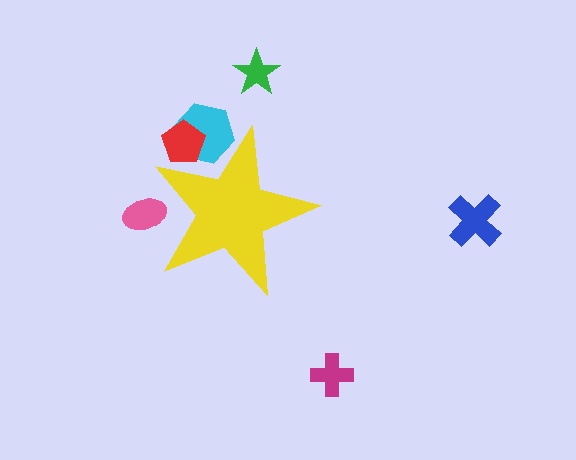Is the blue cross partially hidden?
No, the blue cross is fully visible.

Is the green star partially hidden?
No, the green star is fully visible.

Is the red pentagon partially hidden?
Yes, the red pentagon is partially hidden behind the yellow star.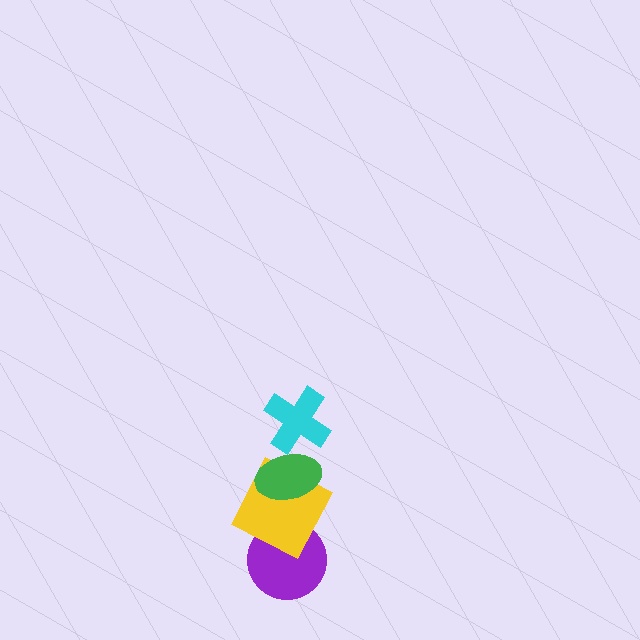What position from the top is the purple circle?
The purple circle is 4th from the top.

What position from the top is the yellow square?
The yellow square is 3rd from the top.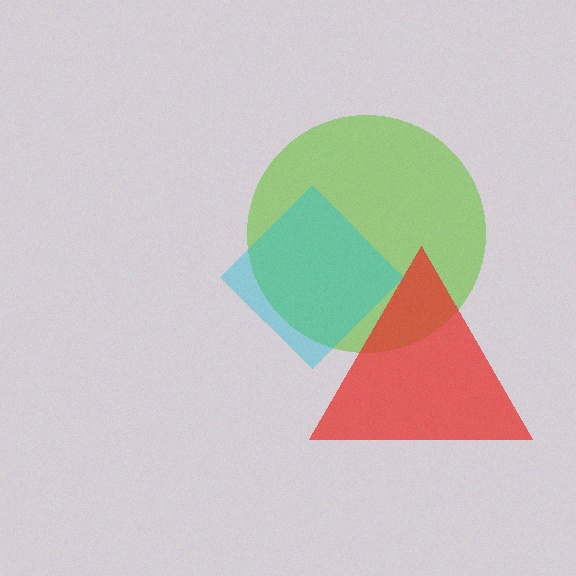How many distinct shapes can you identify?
There are 3 distinct shapes: a lime circle, a red triangle, a cyan diamond.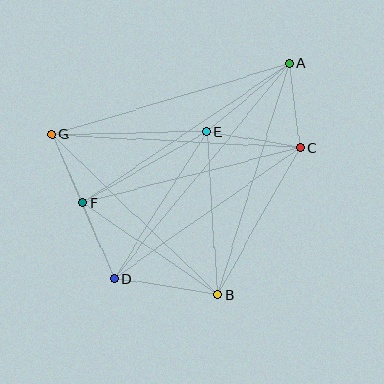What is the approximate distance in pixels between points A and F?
The distance between A and F is approximately 249 pixels.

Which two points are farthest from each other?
Points A and D are farthest from each other.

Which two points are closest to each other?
Points F and G are closest to each other.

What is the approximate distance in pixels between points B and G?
The distance between B and G is approximately 230 pixels.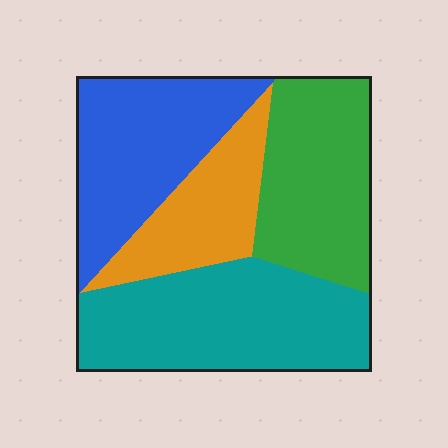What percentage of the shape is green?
Green takes up between a sixth and a third of the shape.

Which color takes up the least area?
Orange, at roughly 15%.